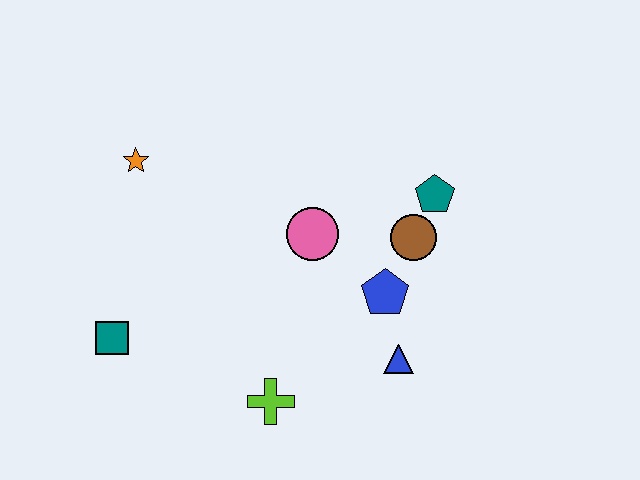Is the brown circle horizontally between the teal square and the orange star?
No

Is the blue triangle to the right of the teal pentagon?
No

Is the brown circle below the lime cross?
No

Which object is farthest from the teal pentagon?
The teal square is farthest from the teal pentagon.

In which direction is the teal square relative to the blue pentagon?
The teal square is to the left of the blue pentagon.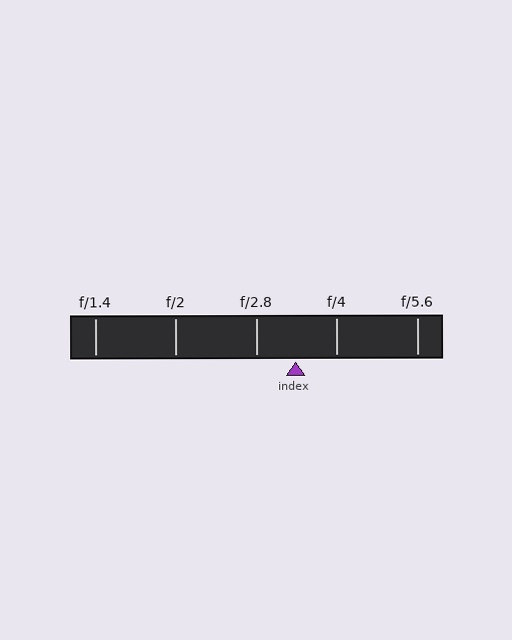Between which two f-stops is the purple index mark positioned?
The index mark is between f/2.8 and f/4.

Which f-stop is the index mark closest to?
The index mark is closest to f/2.8.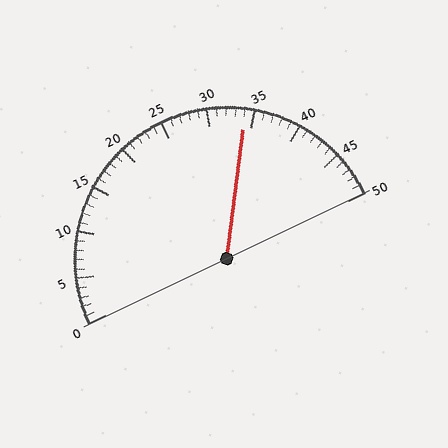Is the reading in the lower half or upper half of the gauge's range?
The reading is in the upper half of the range (0 to 50).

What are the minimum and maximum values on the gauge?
The gauge ranges from 0 to 50.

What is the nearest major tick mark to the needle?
The nearest major tick mark is 35.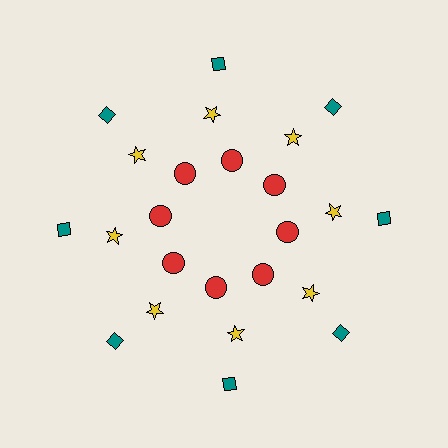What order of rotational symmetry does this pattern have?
This pattern has 8-fold rotational symmetry.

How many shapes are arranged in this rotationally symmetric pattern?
There are 24 shapes, arranged in 8 groups of 3.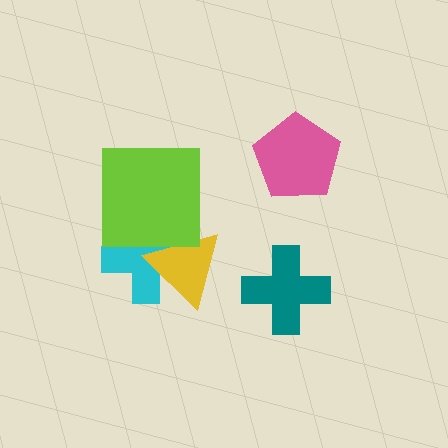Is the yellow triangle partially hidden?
Yes, it is partially covered by another shape.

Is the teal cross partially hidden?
No, no other shape covers it.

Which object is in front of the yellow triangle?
The lime square is in front of the yellow triangle.